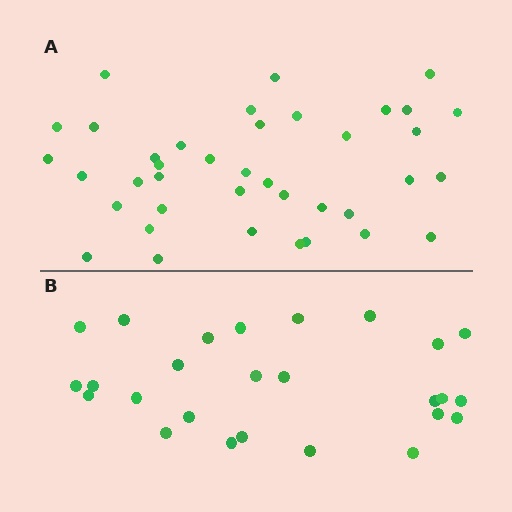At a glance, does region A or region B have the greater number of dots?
Region A (the top region) has more dots.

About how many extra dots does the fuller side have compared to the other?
Region A has approximately 15 more dots than region B.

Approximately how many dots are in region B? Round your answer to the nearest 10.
About 30 dots. (The exact count is 26, which rounds to 30.)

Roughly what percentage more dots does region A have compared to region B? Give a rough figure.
About 50% more.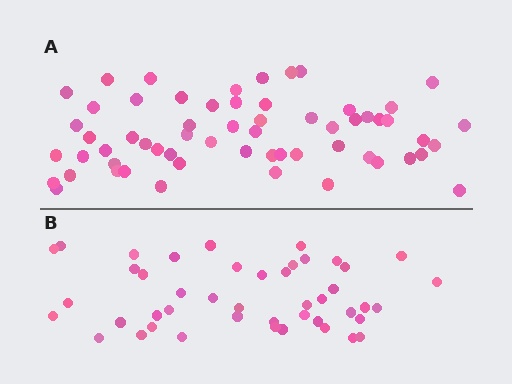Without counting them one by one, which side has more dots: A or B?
Region A (the top region) has more dots.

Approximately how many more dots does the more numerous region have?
Region A has approximately 15 more dots than region B.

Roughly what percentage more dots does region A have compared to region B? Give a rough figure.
About 35% more.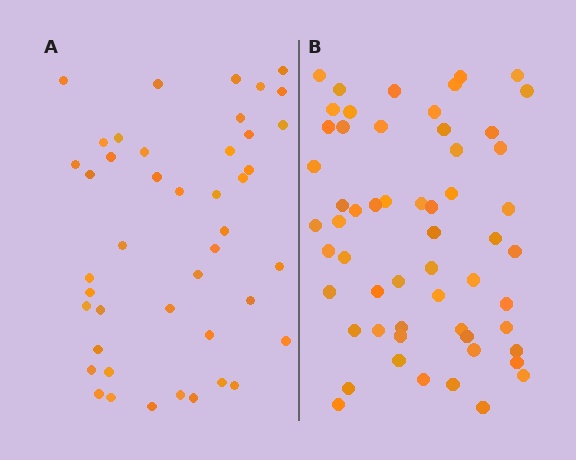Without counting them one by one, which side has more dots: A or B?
Region B (the right region) has more dots.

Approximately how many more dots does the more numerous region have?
Region B has approximately 15 more dots than region A.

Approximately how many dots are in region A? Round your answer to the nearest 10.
About 40 dots. (The exact count is 44, which rounds to 40.)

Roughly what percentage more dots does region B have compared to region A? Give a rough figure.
About 30% more.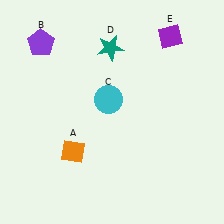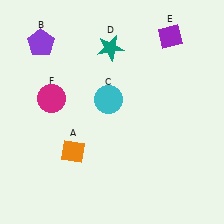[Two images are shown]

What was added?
A magenta circle (F) was added in Image 2.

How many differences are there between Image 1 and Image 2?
There is 1 difference between the two images.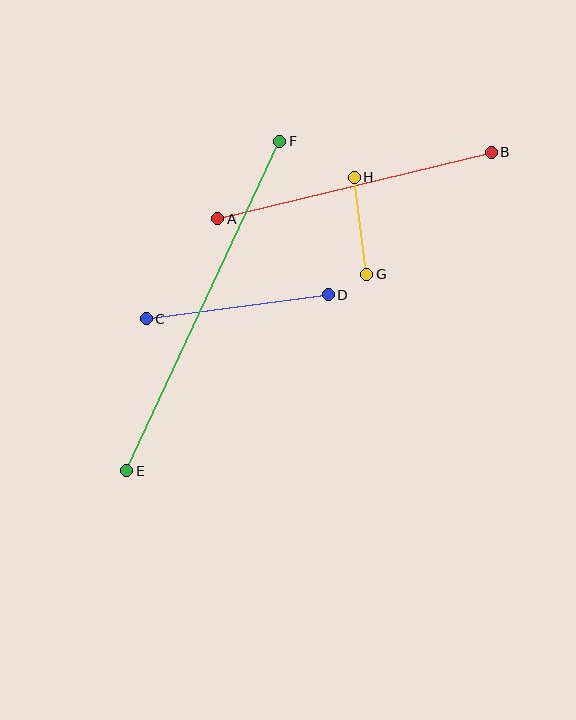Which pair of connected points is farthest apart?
Points E and F are farthest apart.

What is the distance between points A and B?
The distance is approximately 282 pixels.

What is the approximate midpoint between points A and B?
The midpoint is at approximately (355, 185) pixels.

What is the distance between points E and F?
The distance is approximately 363 pixels.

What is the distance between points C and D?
The distance is approximately 184 pixels.